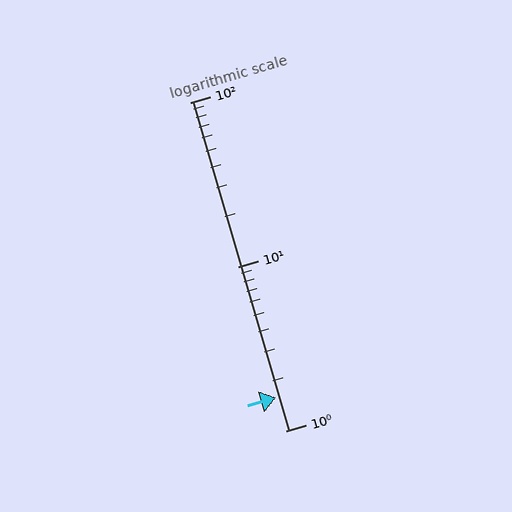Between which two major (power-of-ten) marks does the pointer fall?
The pointer is between 1 and 10.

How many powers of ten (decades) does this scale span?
The scale spans 2 decades, from 1 to 100.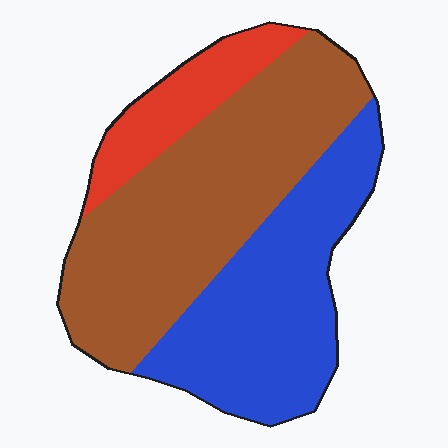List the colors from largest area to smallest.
From largest to smallest: brown, blue, red.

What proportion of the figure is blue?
Blue takes up about three eighths (3/8) of the figure.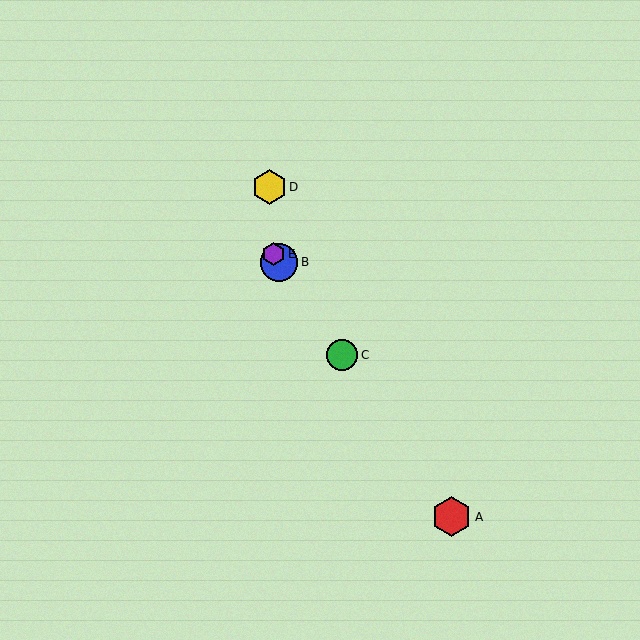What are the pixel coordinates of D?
Object D is at (269, 187).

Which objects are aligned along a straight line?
Objects A, B, C, E are aligned along a straight line.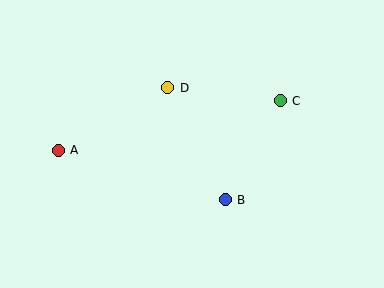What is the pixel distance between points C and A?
The distance between C and A is 227 pixels.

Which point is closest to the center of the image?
Point D at (168, 88) is closest to the center.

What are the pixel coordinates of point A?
Point A is at (58, 150).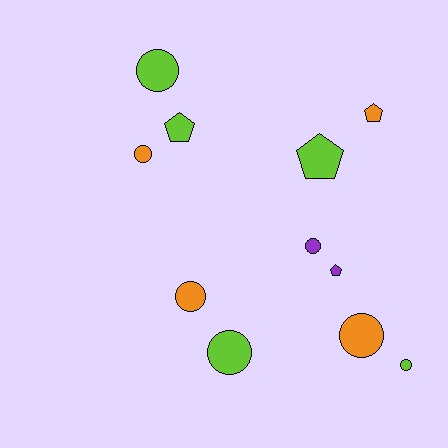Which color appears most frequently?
Lime, with 5 objects.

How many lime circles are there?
There are 3 lime circles.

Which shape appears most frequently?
Circle, with 7 objects.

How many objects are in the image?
There are 11 objects.